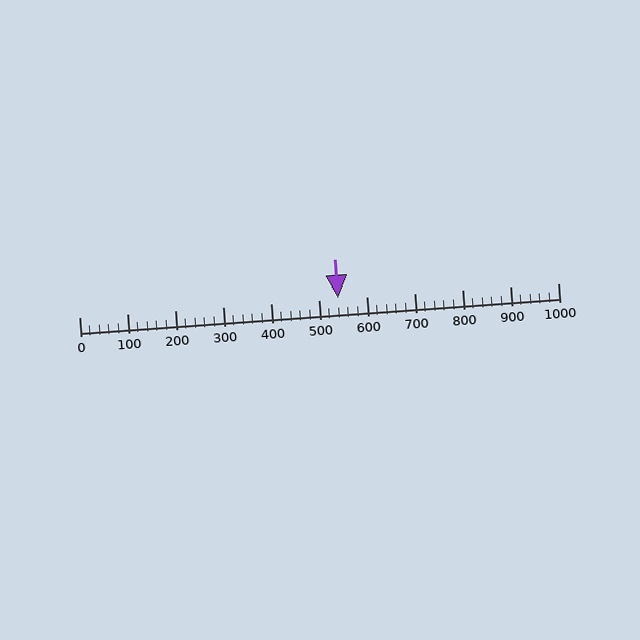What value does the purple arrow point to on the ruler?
The purple arrow points to approximately 540.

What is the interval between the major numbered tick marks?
The major tick marks are spaced 100 units apart.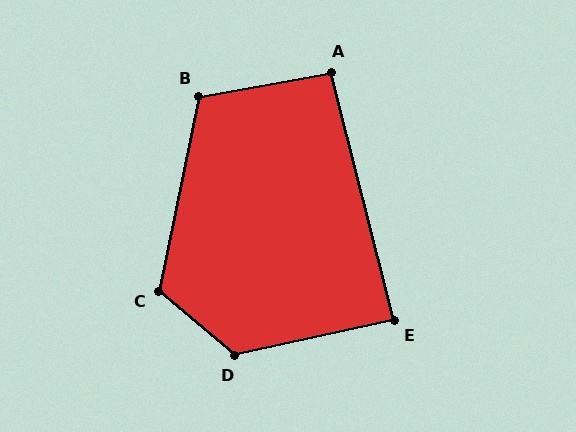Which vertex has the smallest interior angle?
E, at approximately 88 degrees.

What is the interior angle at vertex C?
Approximately 119 degrees (obtuse).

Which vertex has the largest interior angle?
D, at approximately 127 degrees.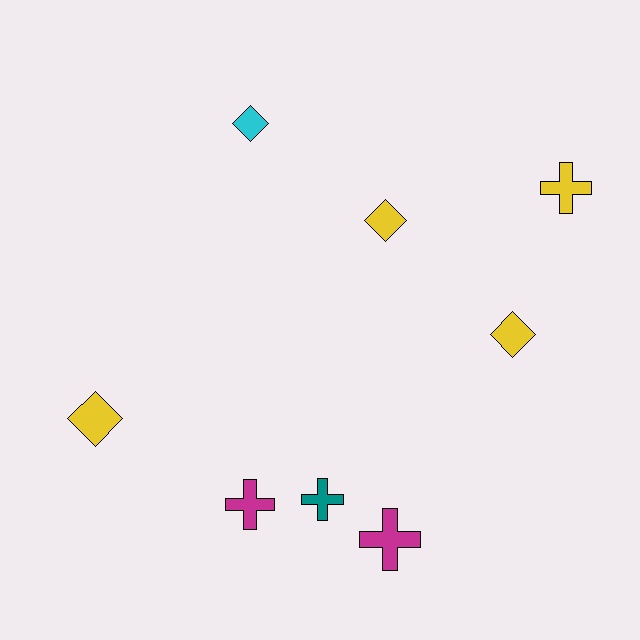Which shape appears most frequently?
Cross, with 4 objects.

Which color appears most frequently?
Yellow, with 4 objects.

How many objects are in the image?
There are 8 objects.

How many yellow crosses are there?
There is 1 yellow cross.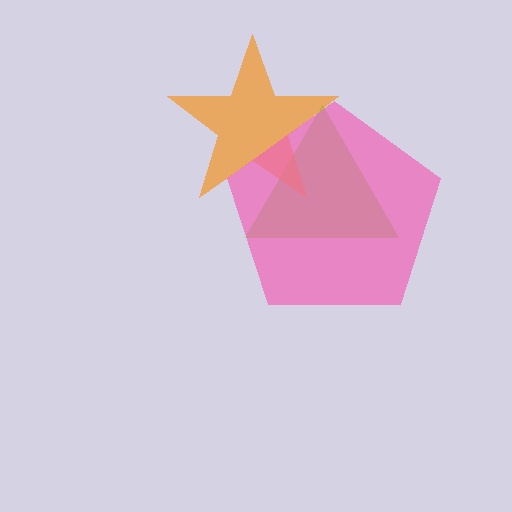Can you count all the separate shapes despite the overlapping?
Yes, there are 3 separate shapes.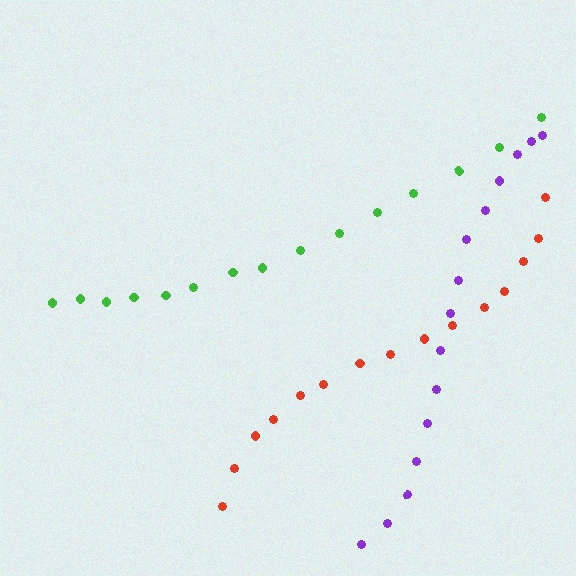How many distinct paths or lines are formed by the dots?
There are 3 distinct paths.